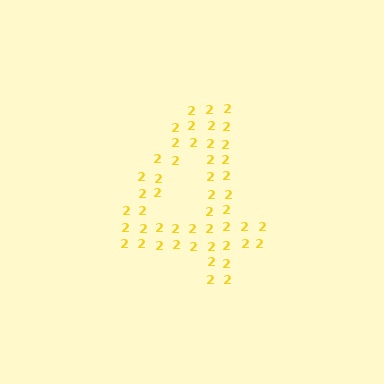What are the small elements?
The small elements are digit 2's.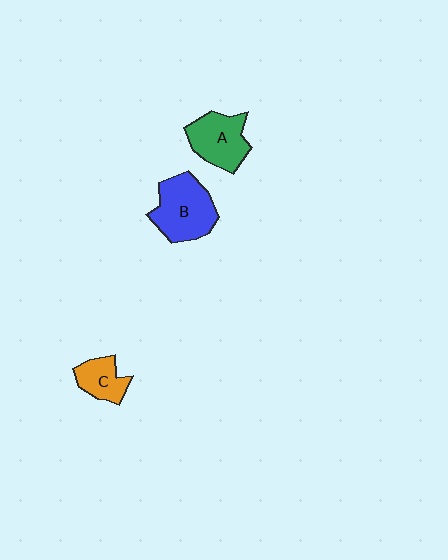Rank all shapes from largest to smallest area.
From largest to smallest: B (blue), A (green), C (orange).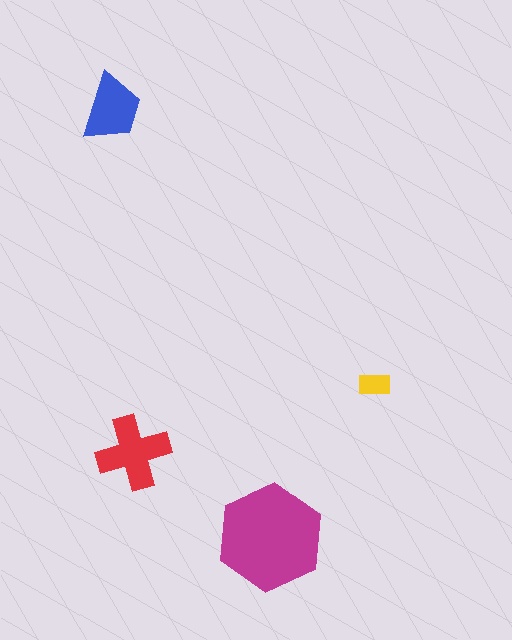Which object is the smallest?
The yellow rectangle.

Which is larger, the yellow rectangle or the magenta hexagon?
The magenta hexagon.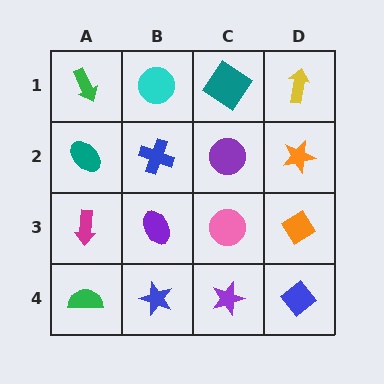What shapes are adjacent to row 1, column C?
A purple circle (row 2, column C), a cyan circle (row 1, column B), a yellow arrow (row 1, column D).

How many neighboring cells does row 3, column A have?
3.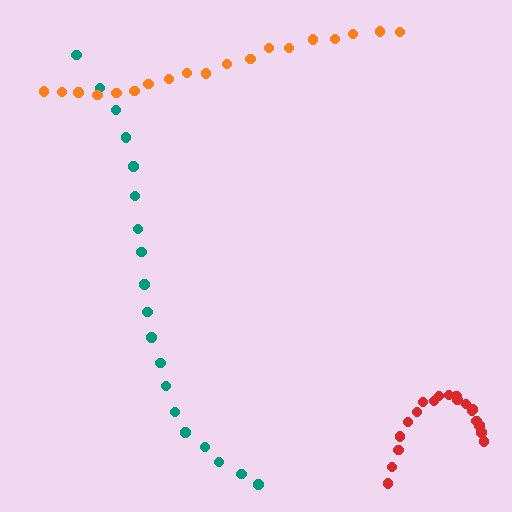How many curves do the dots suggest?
There are 3 distinct paths.